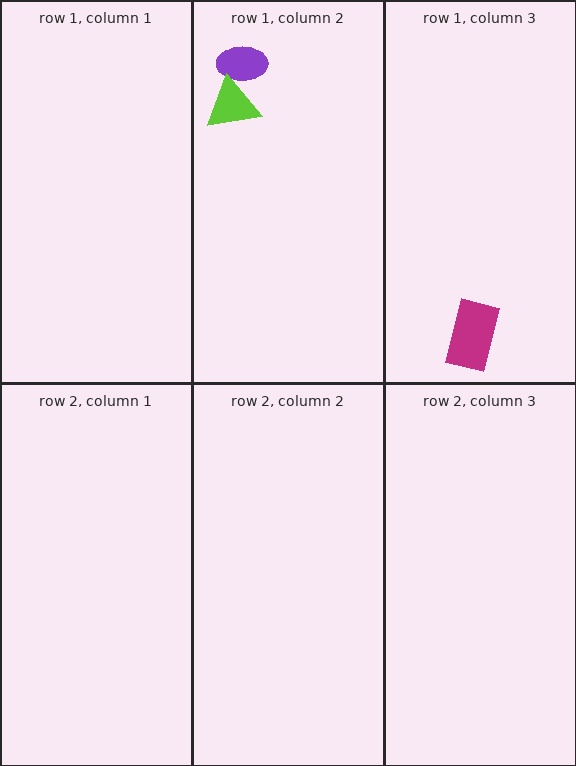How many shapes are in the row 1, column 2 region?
2.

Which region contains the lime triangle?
The row 1, column 2 region.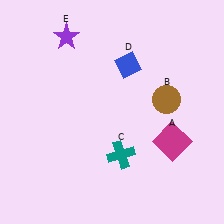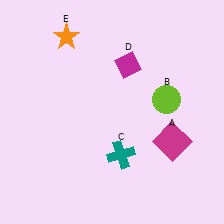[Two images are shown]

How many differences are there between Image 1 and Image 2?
There are 3 differences between the two images.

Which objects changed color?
B changed from brown to lime. D changed from blue to magenta. E changed from purple to orange.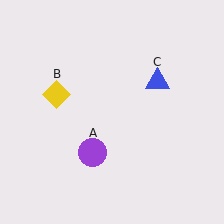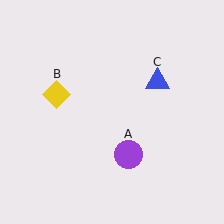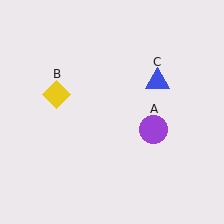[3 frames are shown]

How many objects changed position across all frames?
1 object changed position: purple circle (object A).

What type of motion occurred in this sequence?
The purple circle (object A) rotated counterclockwise around the center of the scene.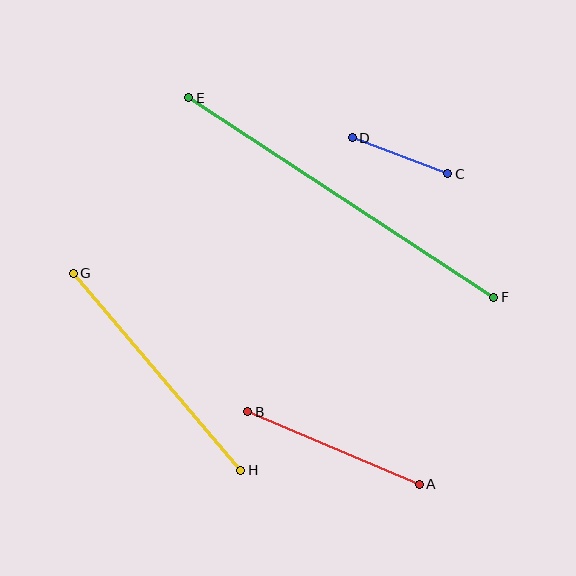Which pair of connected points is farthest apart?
Points E and F are farthest apart.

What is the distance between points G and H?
The distance is approximately 258 pixels.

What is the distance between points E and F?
The distance is approximately 364 pixels.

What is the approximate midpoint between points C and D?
The midpoint is at approximately (400, 156) pixels.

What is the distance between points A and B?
The distance is approximately 187 pixels.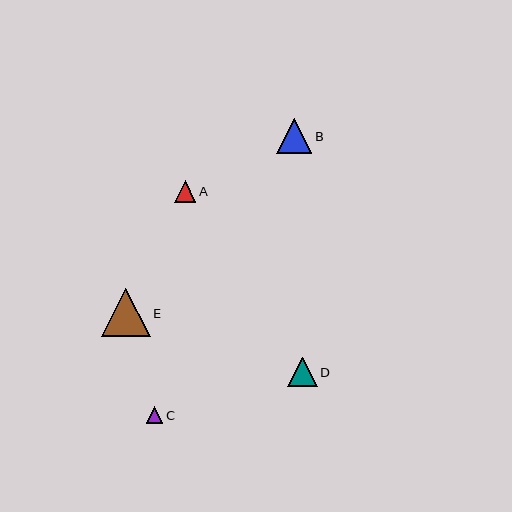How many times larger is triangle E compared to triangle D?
Triangle E is approximately 1.7 times the size of triangle D.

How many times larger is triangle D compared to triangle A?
Triangle D is approximately 1.4 times the size of triangle A.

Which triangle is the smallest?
Triangle C is the smallest with a size of approximately 17 pixels.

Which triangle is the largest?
Triangle E is the largest with a size of approximately 49 pixels.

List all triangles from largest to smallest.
From largest to smallest: E, B, D, A, C.